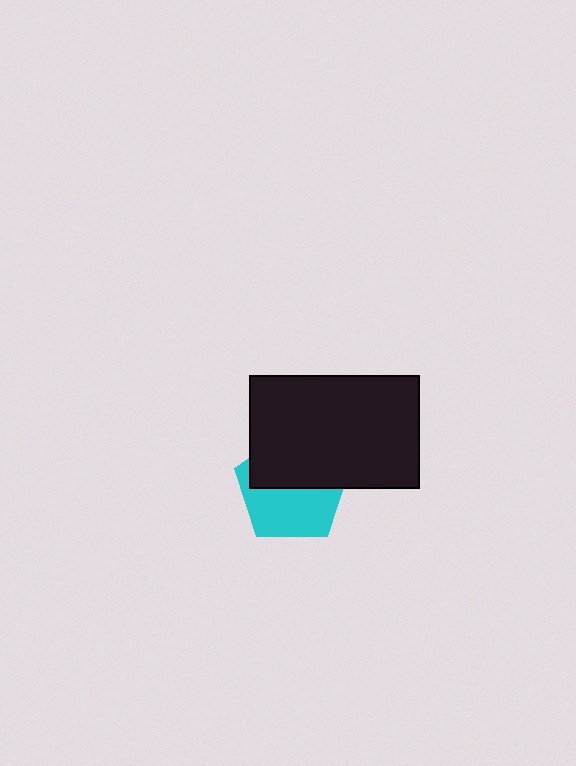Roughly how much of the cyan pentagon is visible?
About half of it is visible (roughly 51%).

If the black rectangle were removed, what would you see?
You would see the complete cyan pentagon.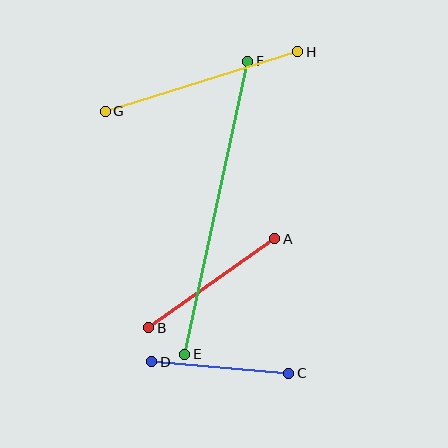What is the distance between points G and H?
The distance is approximately 201 pixels.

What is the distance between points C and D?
The distance is approximately 137 pixels.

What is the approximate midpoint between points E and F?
The midpoint is at approximately (216, 208) pixels.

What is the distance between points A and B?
The distance is approximately 155 pixels.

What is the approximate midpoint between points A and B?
The midpoint is at approximately (212, 283) pixels.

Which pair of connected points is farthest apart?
Points E and F are farthest apart.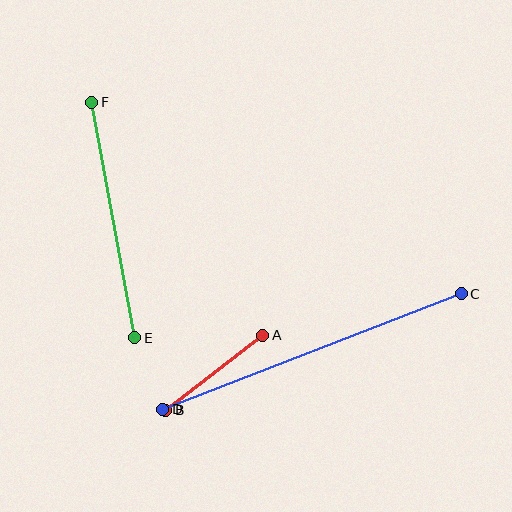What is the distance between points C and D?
The distance is approximately 320 pixels.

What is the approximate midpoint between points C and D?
The midpoint is at approximately (312, 351) pixels.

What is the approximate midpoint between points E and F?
The midpoint is at approximately (113, 220) pixels.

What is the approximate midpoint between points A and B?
The midpoint is at approximately (214, 373) pixels.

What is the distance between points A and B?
The distance is approximately 123 pixels.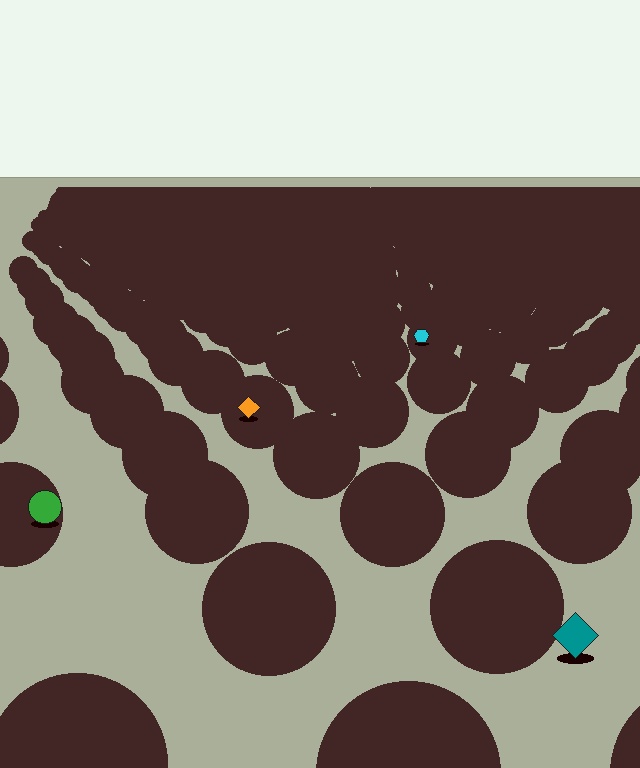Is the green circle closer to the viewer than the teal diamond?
No. The teal diamond is closer — you can tell from the texture gradient: the ground texture is coarser near it.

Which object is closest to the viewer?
The teal diamond is closest. The texture marks near it are larger and more spread out.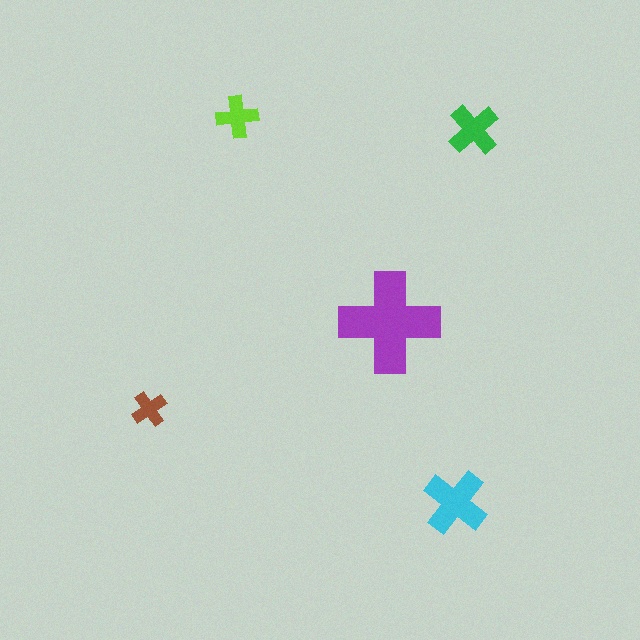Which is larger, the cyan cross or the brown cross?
The cyan one.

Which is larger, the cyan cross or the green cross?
The cyan one.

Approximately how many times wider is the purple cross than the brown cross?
About 3 times wider.